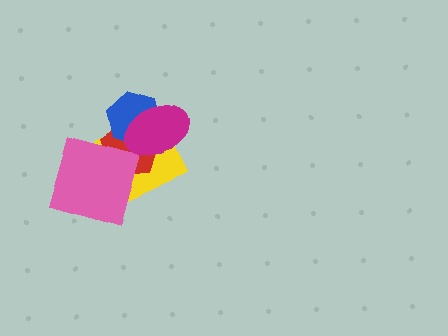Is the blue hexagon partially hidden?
Yes, it is partially covered by another shape.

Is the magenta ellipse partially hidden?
No, no other shape covers it.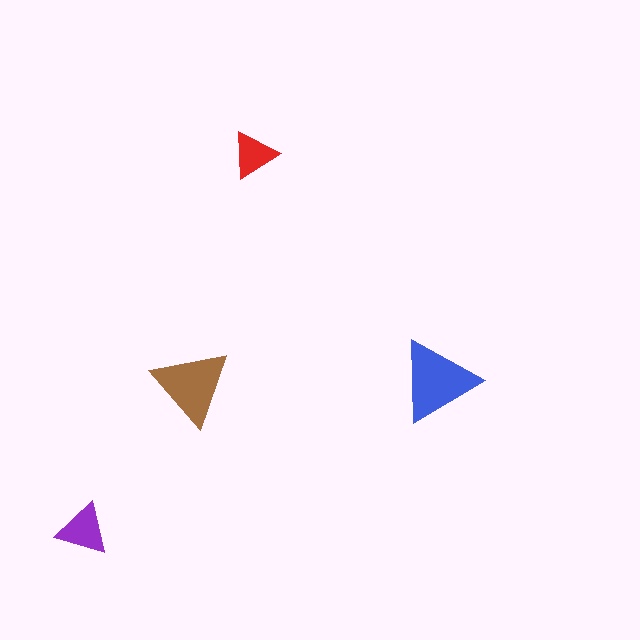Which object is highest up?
The red triangle is topmost.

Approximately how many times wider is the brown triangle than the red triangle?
About 1.5 times wider.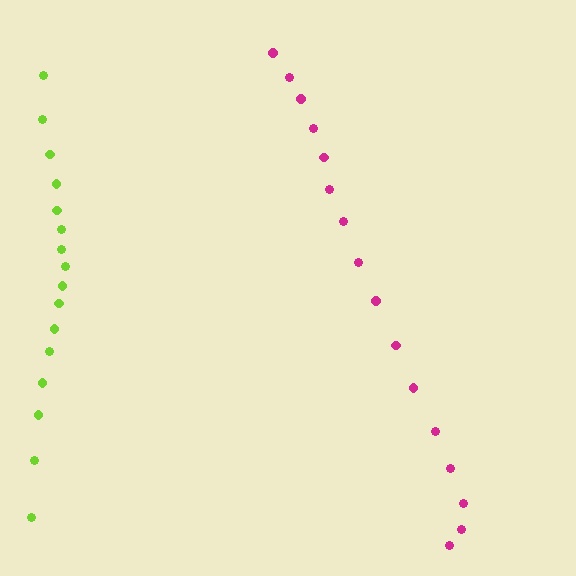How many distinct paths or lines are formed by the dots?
There are 2 distinct paths.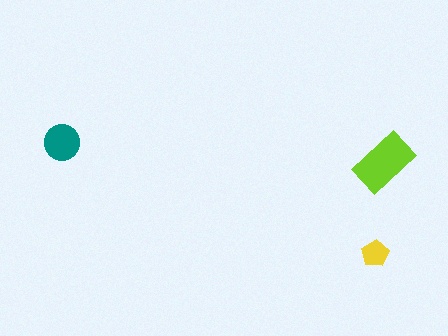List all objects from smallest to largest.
The yellow pentagon, the teal circle, the lime rectangle.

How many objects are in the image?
There are 3 objects in the image.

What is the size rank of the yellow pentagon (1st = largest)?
3rd.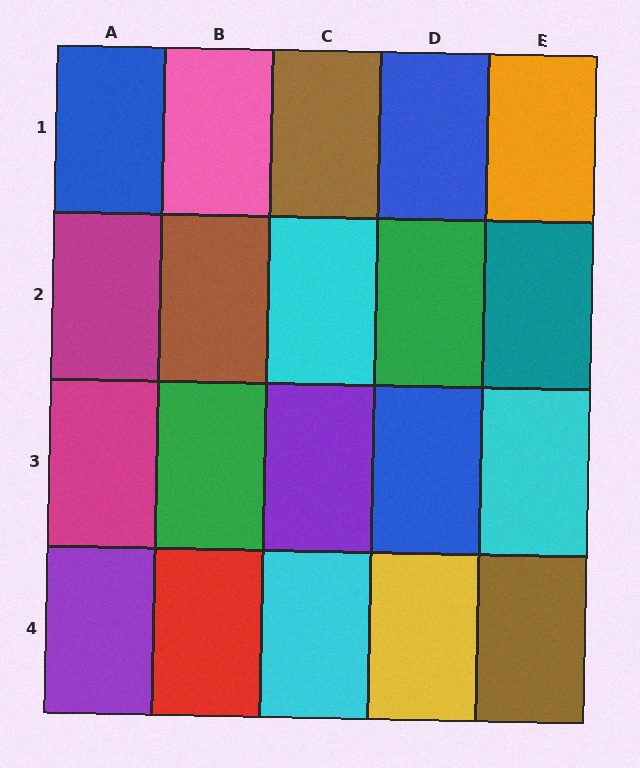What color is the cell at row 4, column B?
Red.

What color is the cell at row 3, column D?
Blue.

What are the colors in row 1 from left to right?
Blue, pink, brown, blue, orange.